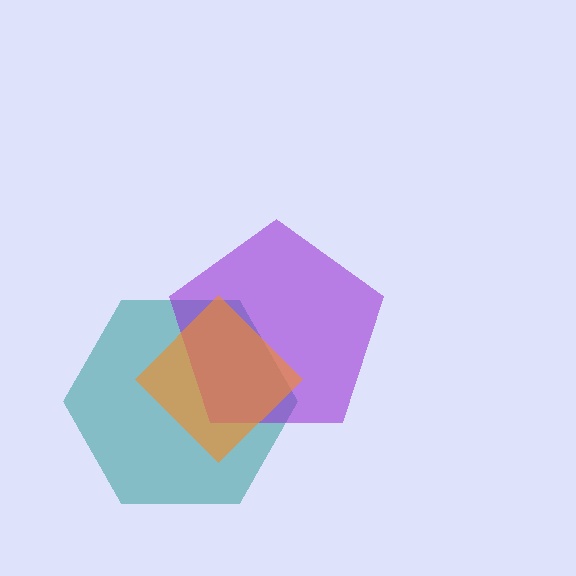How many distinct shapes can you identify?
There are 3 distinct shapes: a teal hexagon, a purple pentagon, an orange diamond.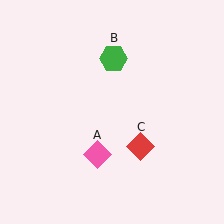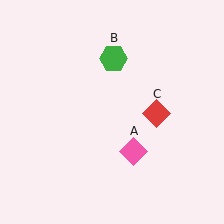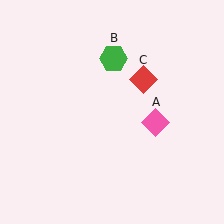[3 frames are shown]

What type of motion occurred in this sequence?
The pink diamond (object A), red diamond (object C) rotated counterclockwise around the center of the scene.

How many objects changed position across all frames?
2 objects changed position: pink diamond (object A), red diamond (object C).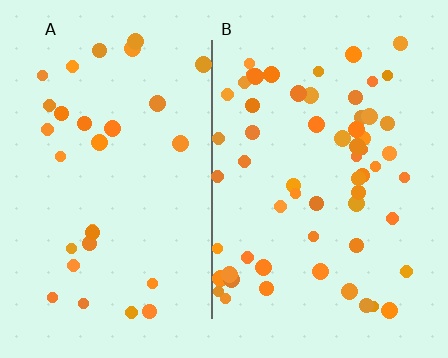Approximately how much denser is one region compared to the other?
Approximately 2.0× — region B over region A.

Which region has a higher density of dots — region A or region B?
B (the right).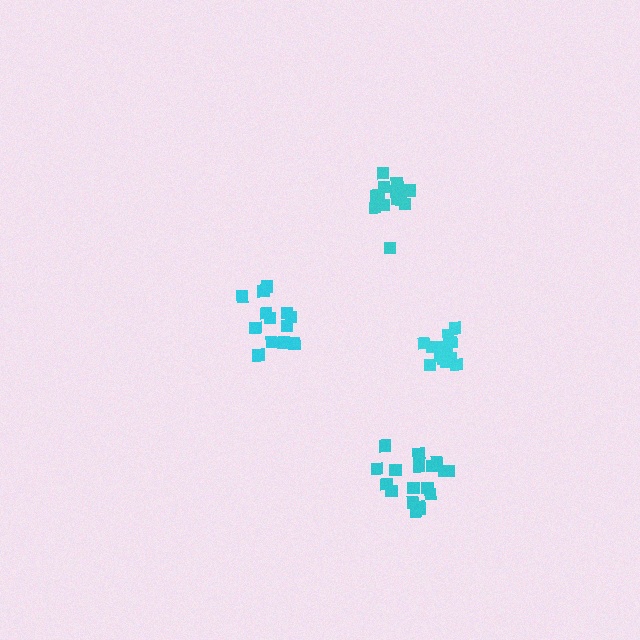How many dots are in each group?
Group 1: 14 dots, Group 2: 13 dots, Group 3: 14 dots, Group 4: 18 dots (59 total).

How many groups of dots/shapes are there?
There are 4 groups.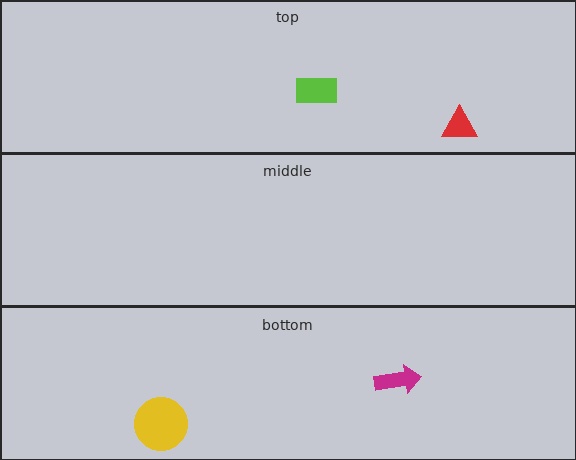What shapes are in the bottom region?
The magenta arrow, the yellow circle.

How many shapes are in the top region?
2.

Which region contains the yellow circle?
The bottom region.